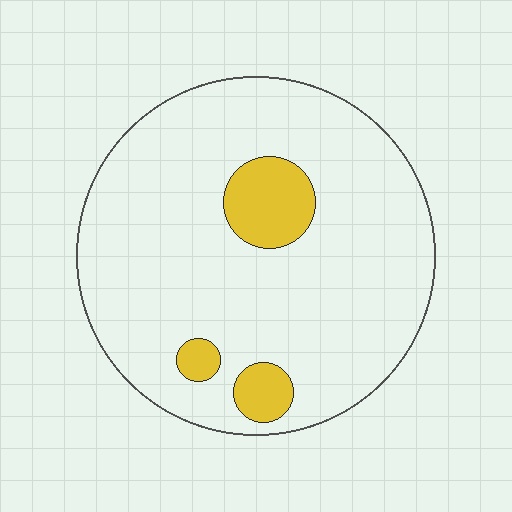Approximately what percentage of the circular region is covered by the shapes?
Approximately 10%.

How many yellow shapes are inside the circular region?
3.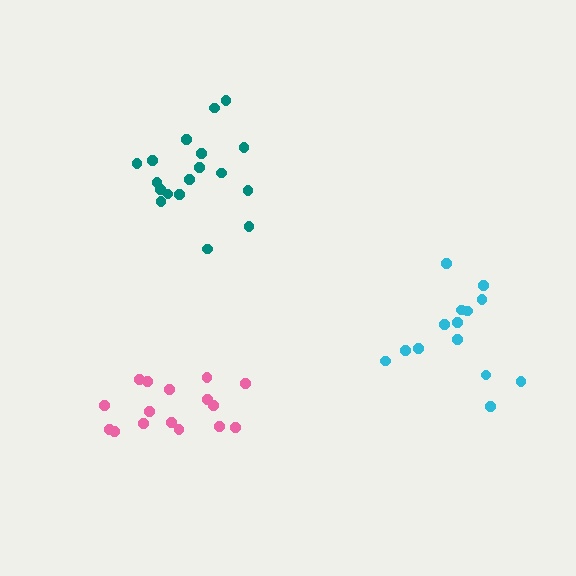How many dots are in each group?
Group 1: 16 dots, Group 2: 14 dots, Group 3: 18 dots (48 total).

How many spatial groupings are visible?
There are 3 spatial groupings.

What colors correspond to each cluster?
The clusters are colored: pink, cyan, teal.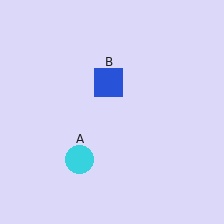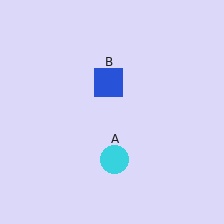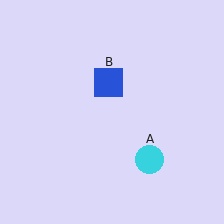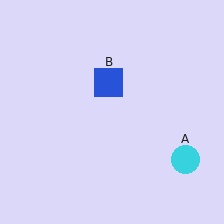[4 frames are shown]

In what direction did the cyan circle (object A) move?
The cyan circle (object A) moved right.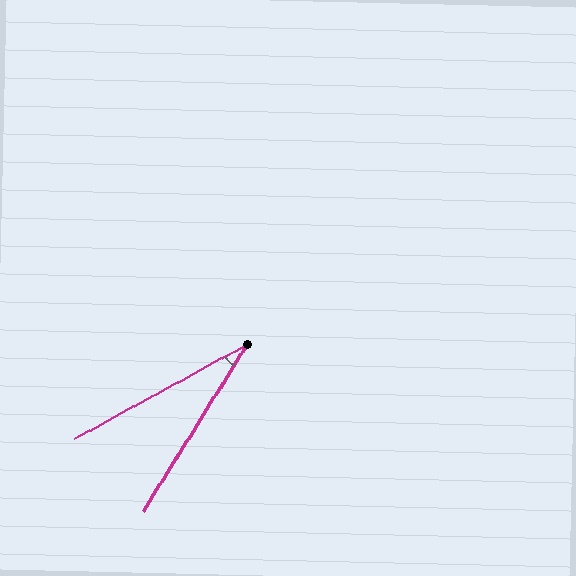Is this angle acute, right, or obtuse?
It is acute.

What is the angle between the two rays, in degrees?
Approximately 29 degrees.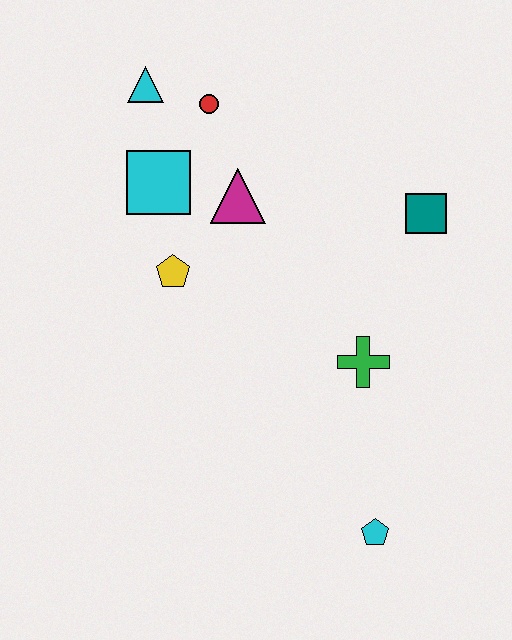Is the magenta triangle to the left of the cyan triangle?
No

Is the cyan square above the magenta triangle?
Yes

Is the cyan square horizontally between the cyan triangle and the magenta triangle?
Yes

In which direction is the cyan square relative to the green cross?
The cyan square is to the left of the green cross.